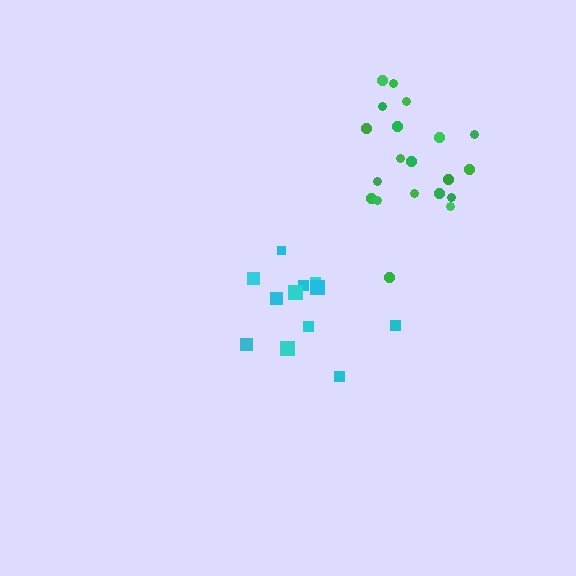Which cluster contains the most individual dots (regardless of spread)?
Green (20).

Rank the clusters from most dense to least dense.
green, cyan.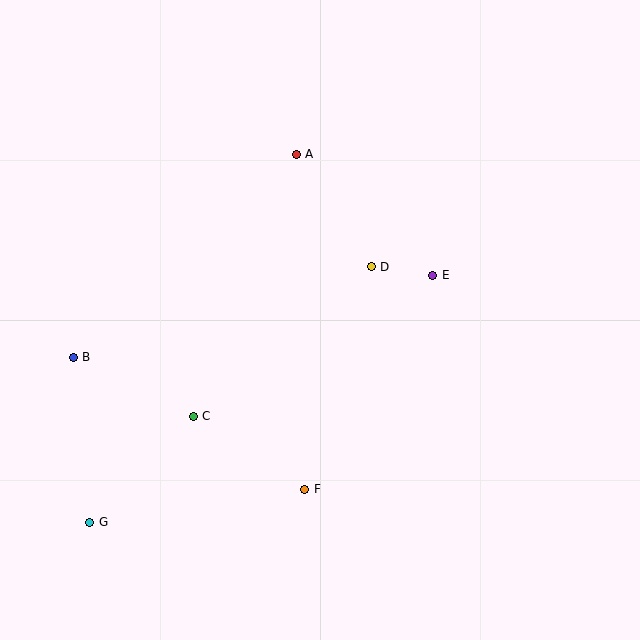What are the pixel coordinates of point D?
Point D is at (371, 267).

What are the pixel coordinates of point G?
Point G is at (90, 522).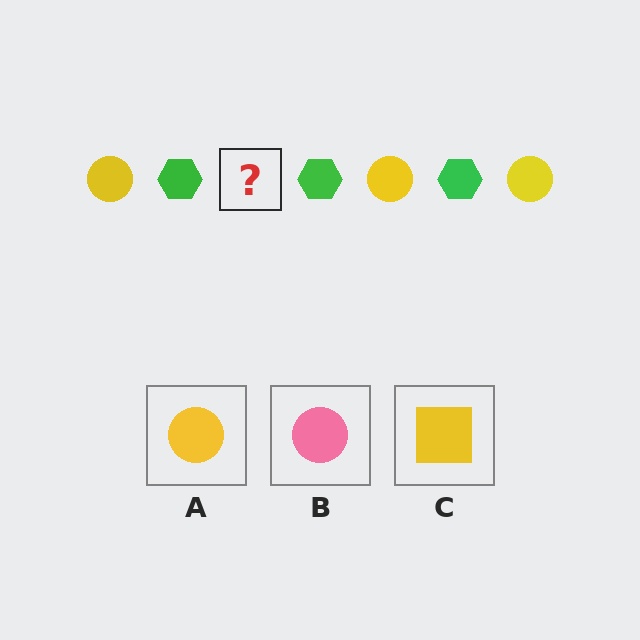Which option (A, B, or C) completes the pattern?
A.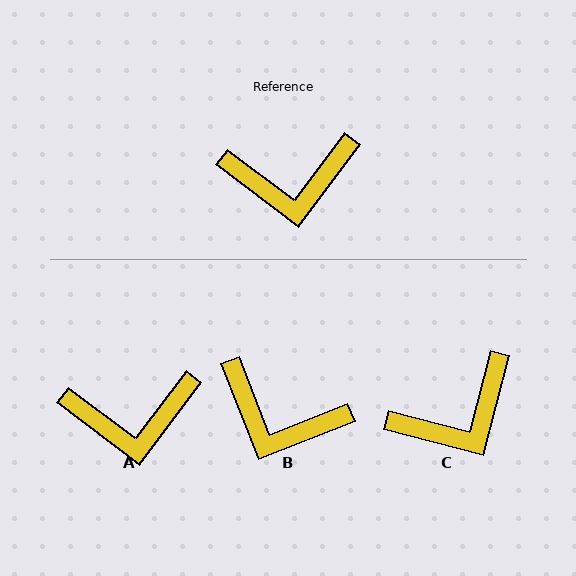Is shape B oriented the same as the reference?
No, it is off by about 32 degrees.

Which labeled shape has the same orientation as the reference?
A.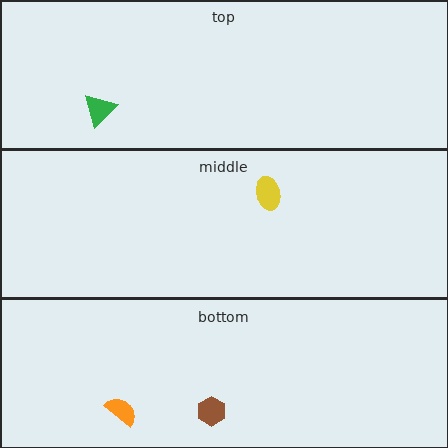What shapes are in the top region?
The green triangle.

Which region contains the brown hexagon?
The bottom region.